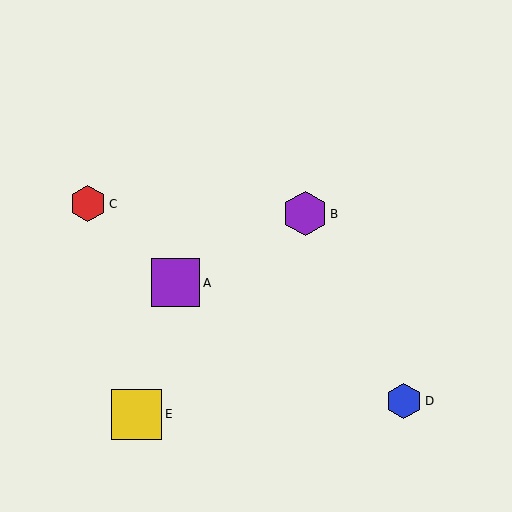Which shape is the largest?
The yellow square (labeled E) is the largest.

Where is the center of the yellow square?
The center of the yellow square is at (137, 414).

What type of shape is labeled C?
Shape C is a red hexagon.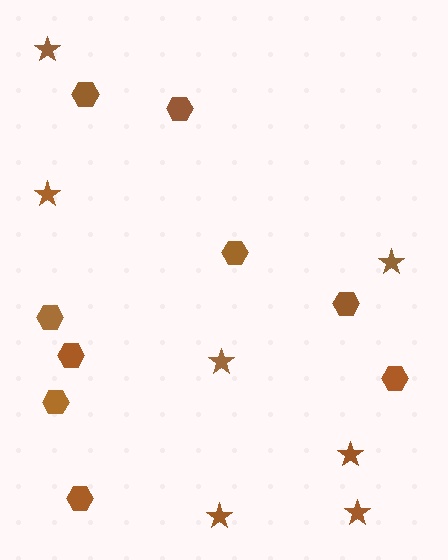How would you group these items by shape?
There are 2 groups: one group of hexagons (9) and one group of stars (7).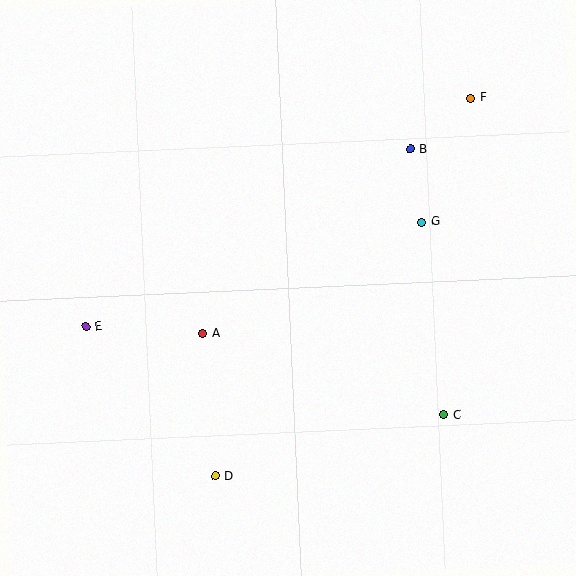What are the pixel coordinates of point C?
Point C is at (443, 415).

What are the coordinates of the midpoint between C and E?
The midpoint between C and E is at (264, 371).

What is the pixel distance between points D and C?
The distance between D and C is 236 pixels.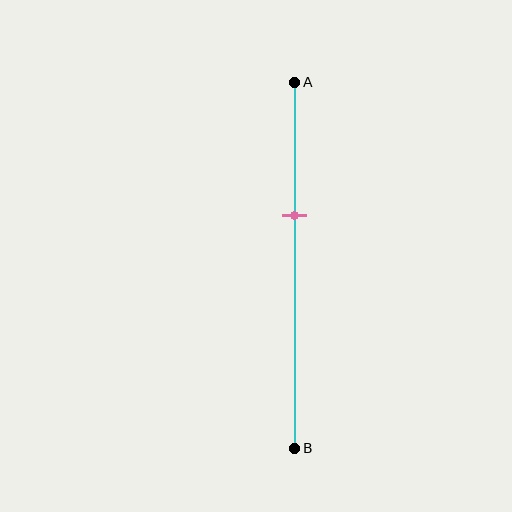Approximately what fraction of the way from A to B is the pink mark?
The pink mark is approximately 35% of the way from A to B.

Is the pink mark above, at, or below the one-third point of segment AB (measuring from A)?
The pink mark is below the one-third point of segment AB.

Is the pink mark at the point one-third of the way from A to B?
No, the mark is at about 35% from A, not at the 33% one-third point.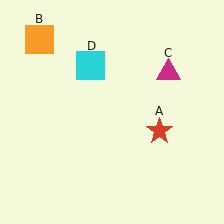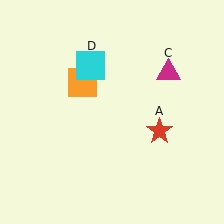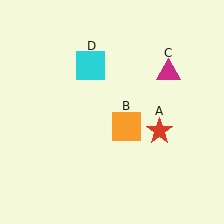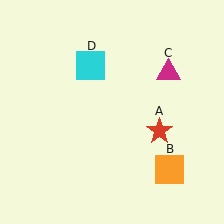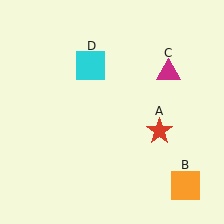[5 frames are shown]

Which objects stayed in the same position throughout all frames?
Red star (object A) and magenta triangle (object C) and cyan square (object D) remained stationary.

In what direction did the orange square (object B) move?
The orange square (object B) moved down and to the right.